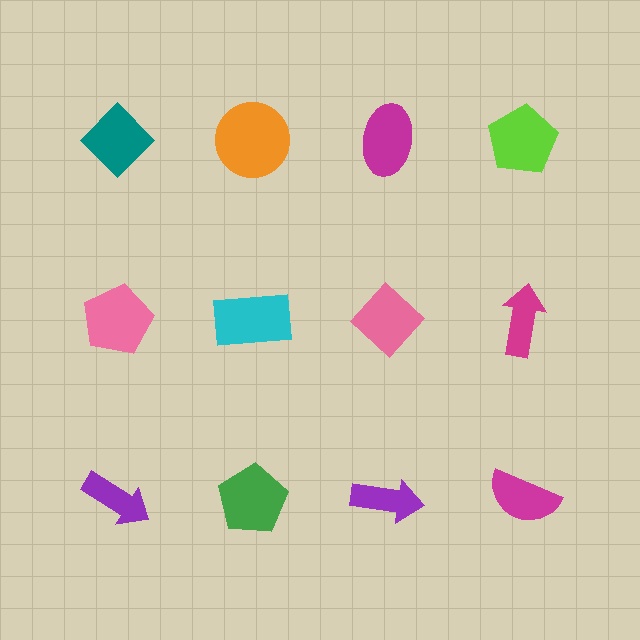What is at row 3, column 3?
A purple arrow.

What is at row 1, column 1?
A teal diamond.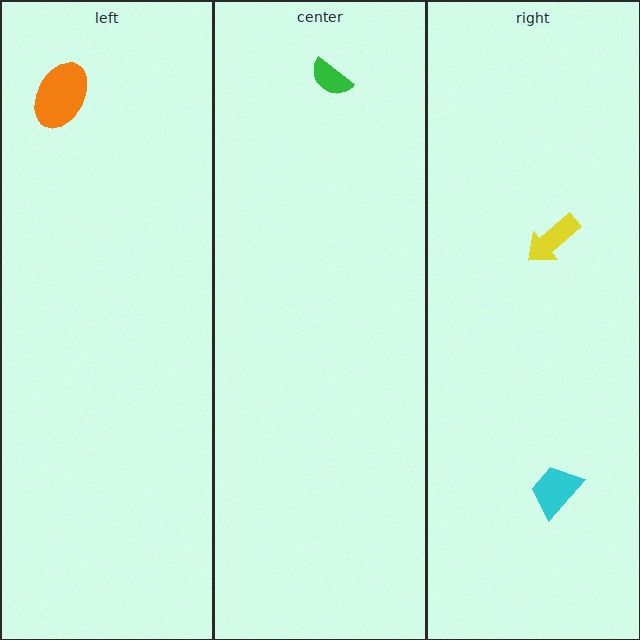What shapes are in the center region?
The green semicircle.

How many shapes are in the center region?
1.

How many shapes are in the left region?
1.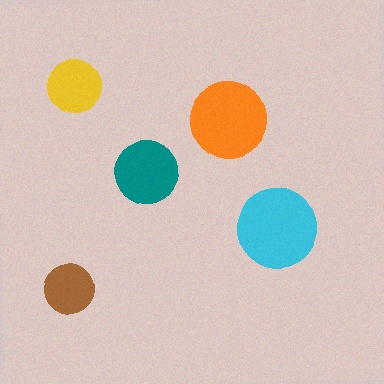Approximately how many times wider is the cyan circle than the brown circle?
About 1.5 times wider.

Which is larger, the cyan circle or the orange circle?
The cyan one.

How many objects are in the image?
There are 5 objects in the image.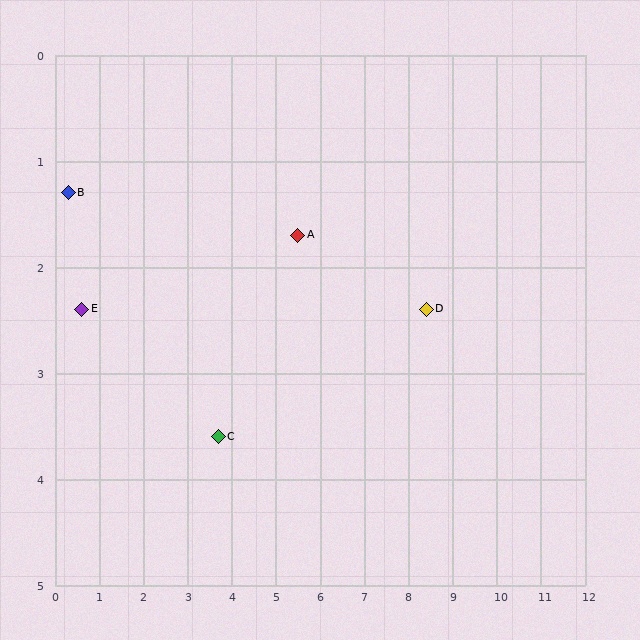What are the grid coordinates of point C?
Point C is at approximately (3.7, 3.6).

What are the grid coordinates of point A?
Point A is at approximately (5.5, 1.7).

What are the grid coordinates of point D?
Point D is at approximately (8.4, 2.4).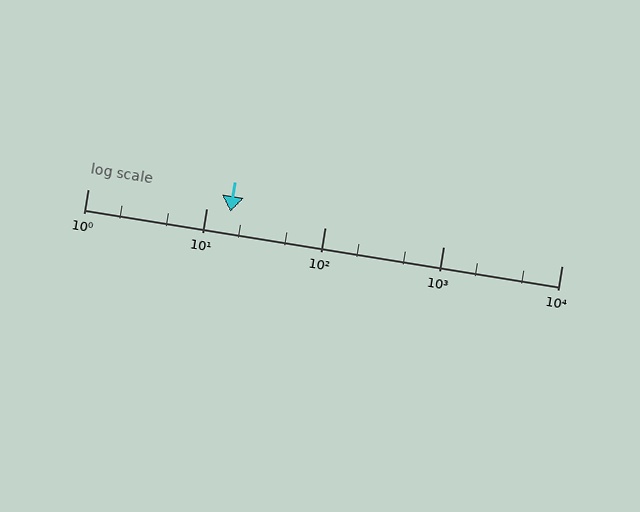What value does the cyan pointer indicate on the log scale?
The pointer indicates approximately 16.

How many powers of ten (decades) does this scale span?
The scale spans 4 decades, from 1 to 10000.